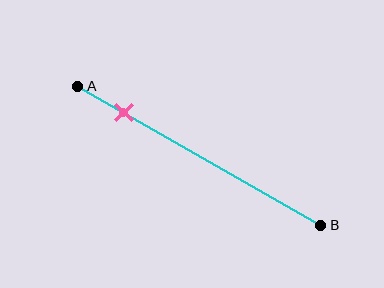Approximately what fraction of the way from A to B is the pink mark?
The pink mark is approximately 20% of the way from A to B.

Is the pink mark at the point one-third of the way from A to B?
No, the mark is at about 20% from A, not at the 33% one-third point.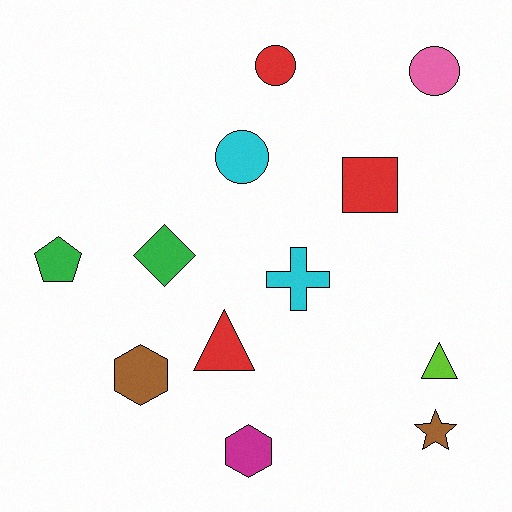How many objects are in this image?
There are 12 objects.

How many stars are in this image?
There is 1 star.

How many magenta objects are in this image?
There is 1 magenta object.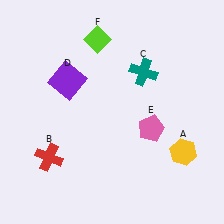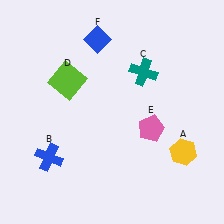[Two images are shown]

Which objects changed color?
B changed from red to blue. D changed from purple to lime. F changed from lime to blue.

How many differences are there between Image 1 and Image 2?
There are 3 differences between the two images.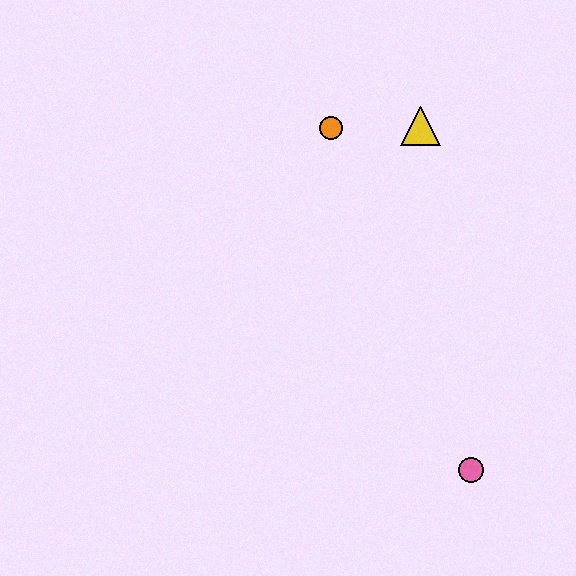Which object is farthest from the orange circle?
The pink circle is farthest from the orange circle.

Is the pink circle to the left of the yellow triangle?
No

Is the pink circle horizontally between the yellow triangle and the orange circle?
No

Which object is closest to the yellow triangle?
The orange circle is closest to the yellow triangle.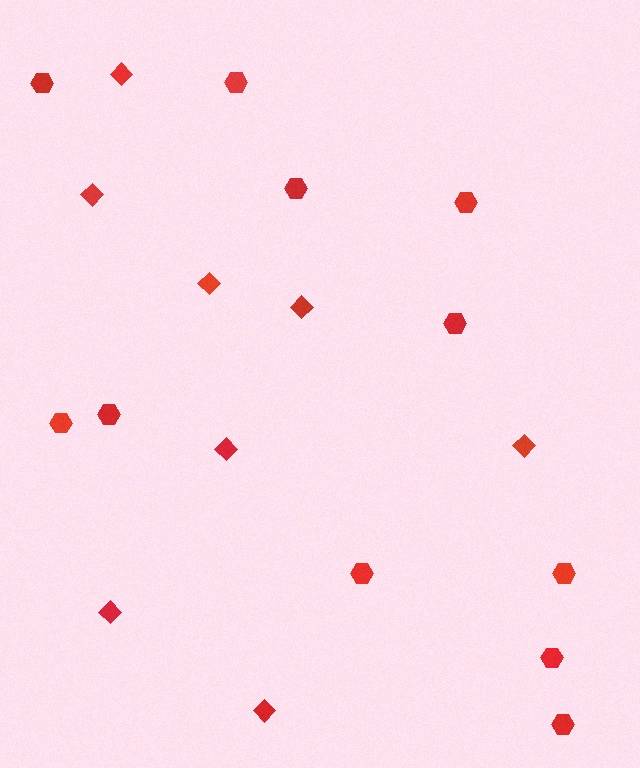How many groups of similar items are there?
There are 2 groups: one group of diamonds (8) and one group of hexagons (11).